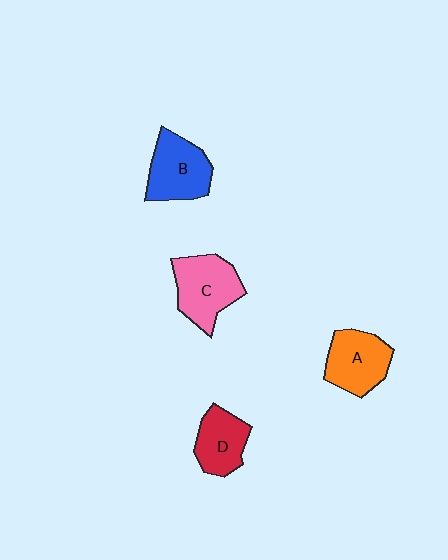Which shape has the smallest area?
Shape D (red).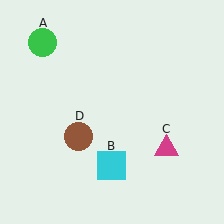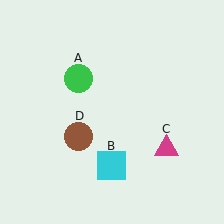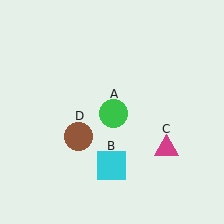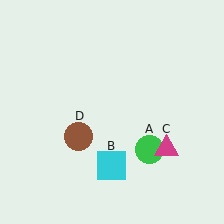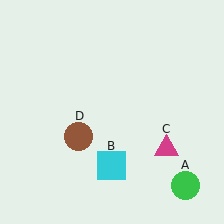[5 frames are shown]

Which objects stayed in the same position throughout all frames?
Cyan square (object B) and magenta triangle (object C) and brown circle (object D) remained stationary.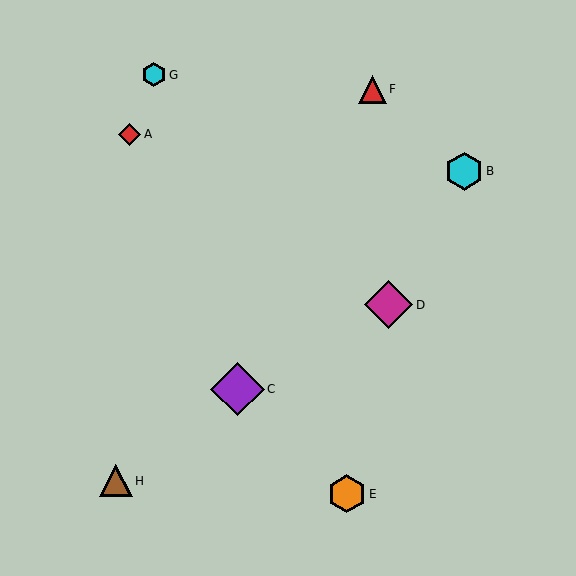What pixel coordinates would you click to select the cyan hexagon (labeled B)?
Click at (464, 171) to select the cyan hexagon B.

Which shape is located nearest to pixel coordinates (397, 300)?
The magenta diamond (labeled D) at (389, 305) is nearest to that location.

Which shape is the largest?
The purple diamond (labeled C) is the largest.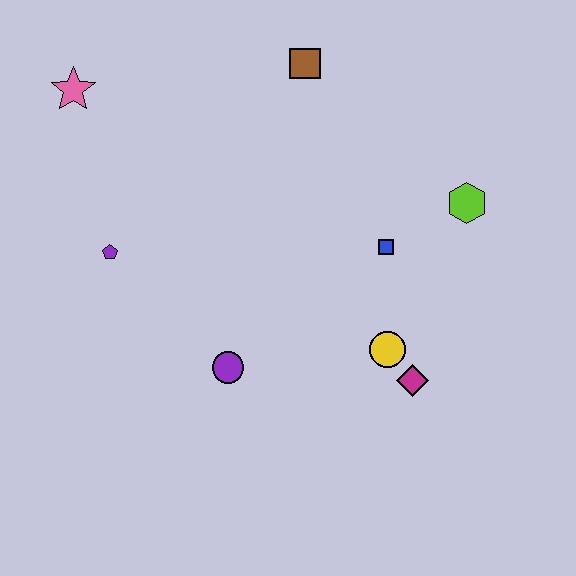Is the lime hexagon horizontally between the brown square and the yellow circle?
No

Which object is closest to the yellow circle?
The magenta diamond is closest to the yellow circle.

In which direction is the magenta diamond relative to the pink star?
The magenta diamond is to the right of the pink star.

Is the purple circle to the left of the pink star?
No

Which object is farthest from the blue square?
The pink star is farthest from the blue square.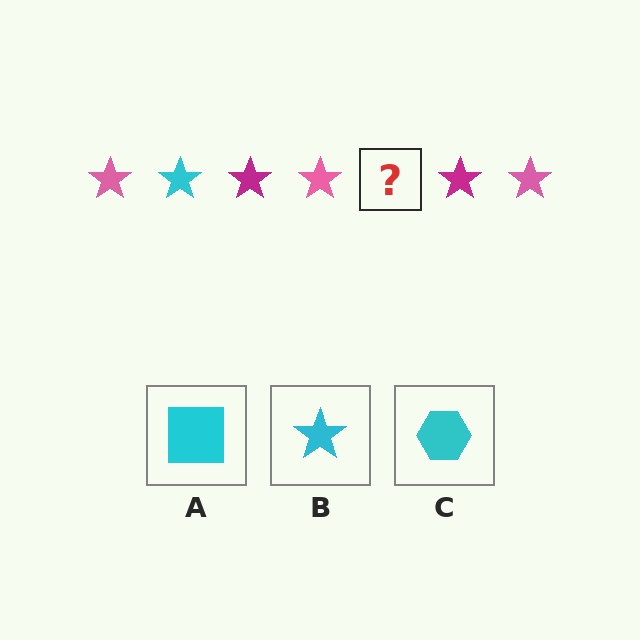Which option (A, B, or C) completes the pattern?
B.